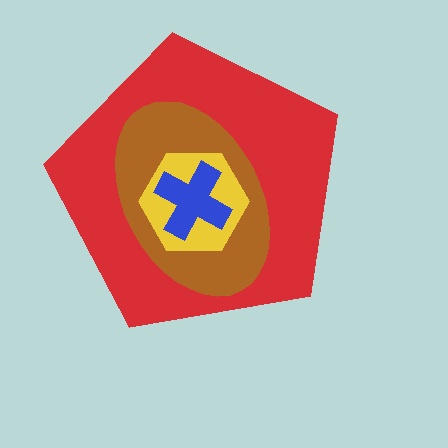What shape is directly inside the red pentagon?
The brown ellipse.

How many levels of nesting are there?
4.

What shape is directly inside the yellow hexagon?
The blue cross.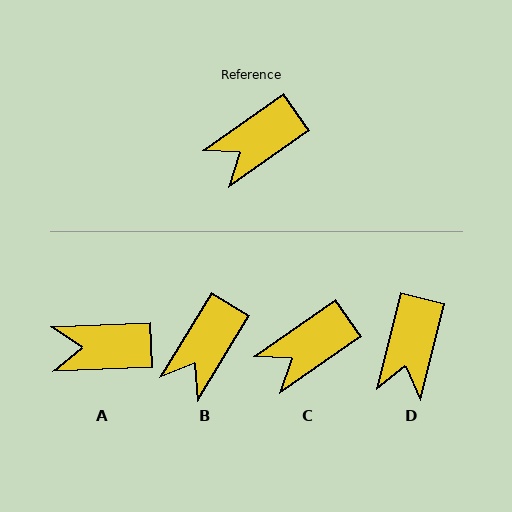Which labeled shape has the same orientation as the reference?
C.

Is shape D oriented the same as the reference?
No, it is off by about 41 degrees.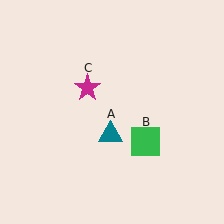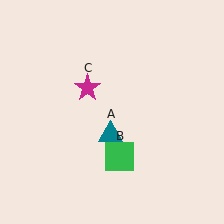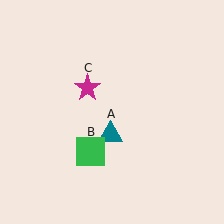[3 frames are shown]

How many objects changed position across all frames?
1 object changed position: green square (object B).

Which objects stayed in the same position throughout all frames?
Teal triangle (object A) and magenta star (object C) remained stationary.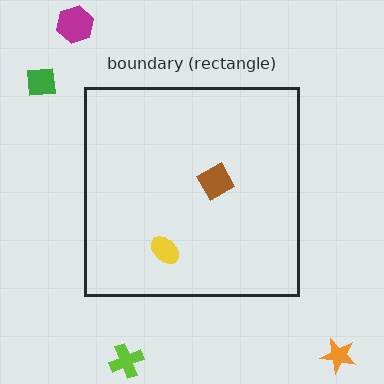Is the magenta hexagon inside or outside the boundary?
Outside.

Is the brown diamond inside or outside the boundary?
Inside.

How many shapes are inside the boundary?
2 inside, 4 outside.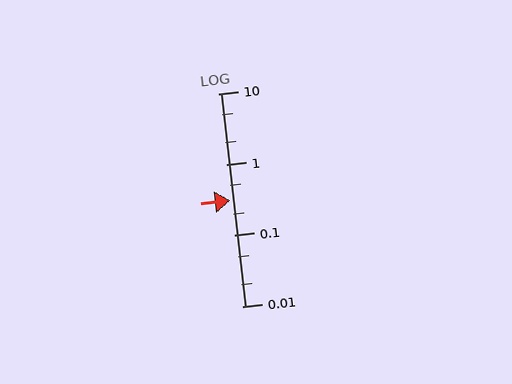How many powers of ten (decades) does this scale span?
The scale spans 3 decades, from 0.01 to 10.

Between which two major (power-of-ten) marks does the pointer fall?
The pointer is between 0.1 and 1.